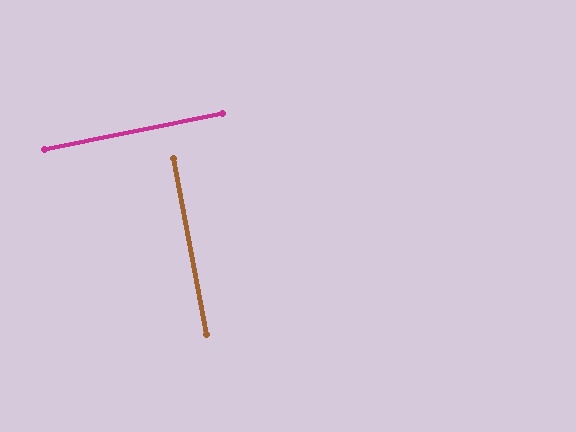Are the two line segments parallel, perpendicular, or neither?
Perpendicular — they meet at approximately 89°.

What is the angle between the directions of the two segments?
Approximately 89 degrees.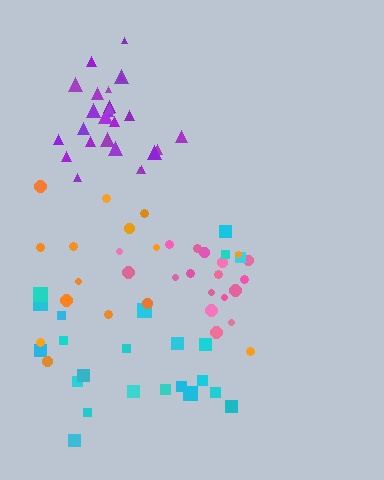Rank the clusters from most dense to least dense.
purple, pink, cyan, orange.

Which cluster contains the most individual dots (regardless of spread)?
Purple (27).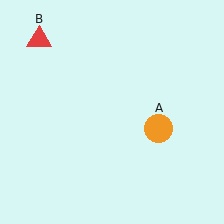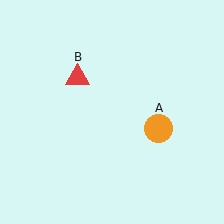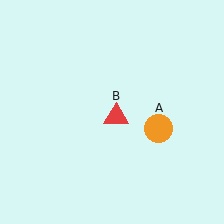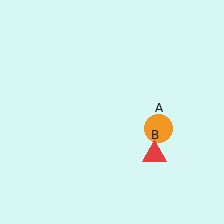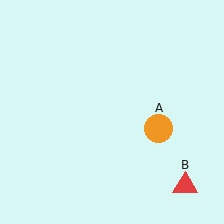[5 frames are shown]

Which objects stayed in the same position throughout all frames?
Orange circle (object A) remained stationary.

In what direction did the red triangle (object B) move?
The red triangle (object B) moved down and to the right.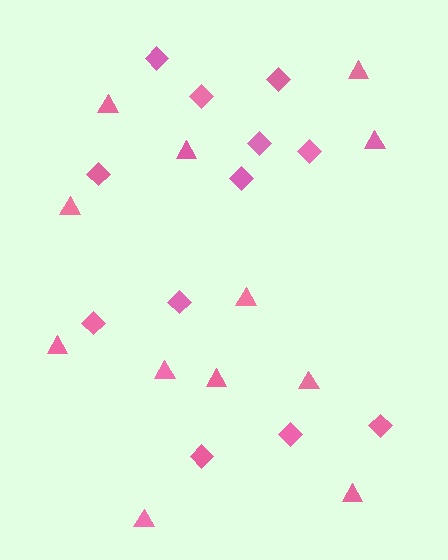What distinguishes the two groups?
There are 2 groups: one group of diamonds (12) and one group of triangles (12).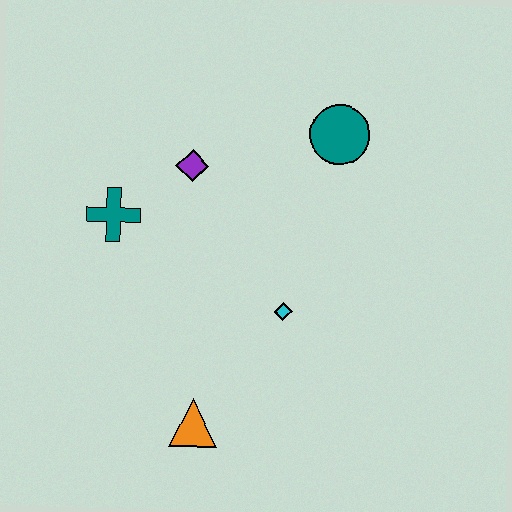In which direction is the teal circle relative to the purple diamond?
The teal circle is to the right of the purple diamond.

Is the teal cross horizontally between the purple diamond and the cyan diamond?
No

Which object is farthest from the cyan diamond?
The teal cross is farthest from the cyan diamond.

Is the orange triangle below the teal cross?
Yes